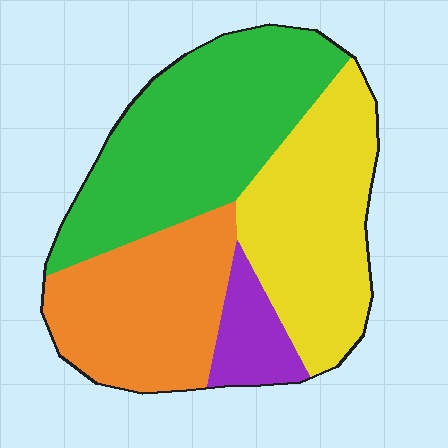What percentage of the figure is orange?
Orange covers around 25% of the figure.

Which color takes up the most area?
Green, at roughly 35%.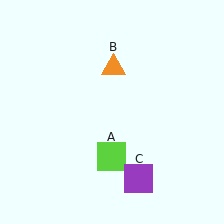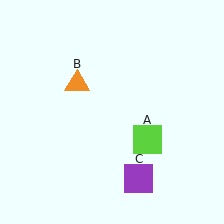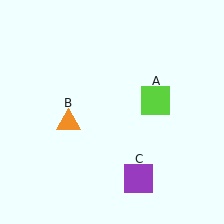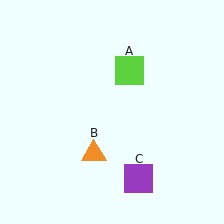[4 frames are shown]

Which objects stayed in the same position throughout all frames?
Purple square (object C) remained stationary.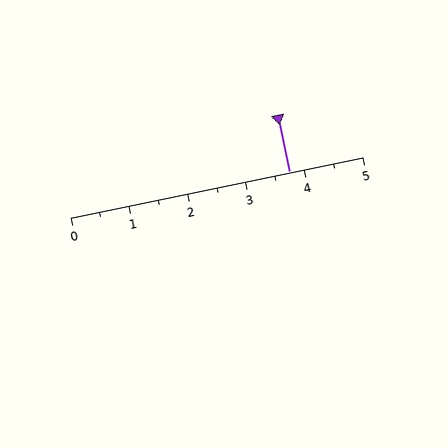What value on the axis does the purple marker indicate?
The marker indicates approximately 3.8.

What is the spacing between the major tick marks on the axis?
The major ticks are spaced 1 apart.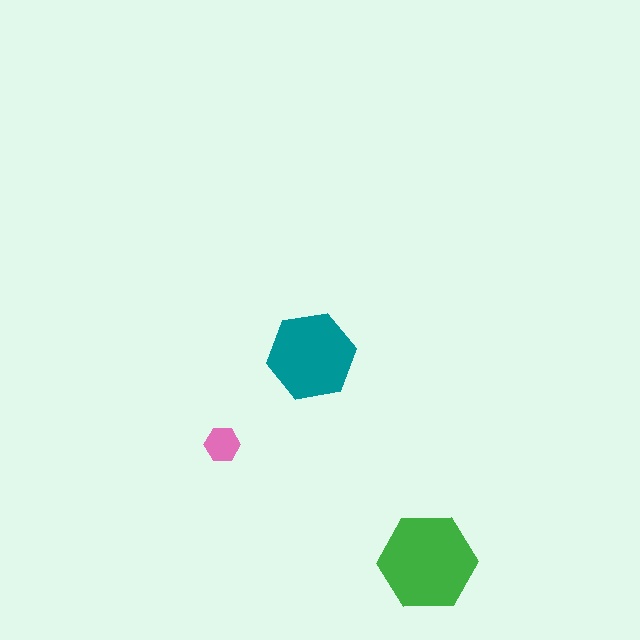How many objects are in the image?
There are 3 objects in the image.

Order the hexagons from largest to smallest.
the green one, the teal one, the pink one.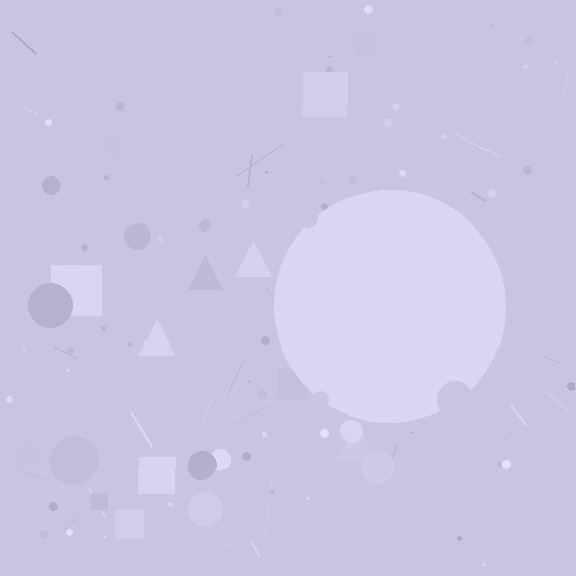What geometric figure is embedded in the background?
A circle is embedded in the background.